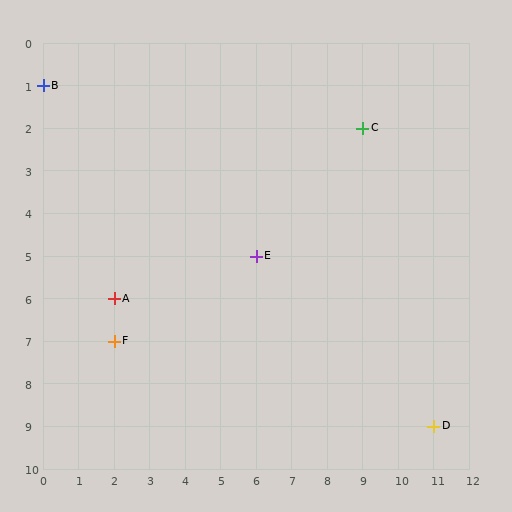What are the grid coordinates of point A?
Point A is at grid coordinates (2, 6).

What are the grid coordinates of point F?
Point F is at grid coordinates (2, 7).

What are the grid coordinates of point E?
Point E is at grid coordinates (6, 5).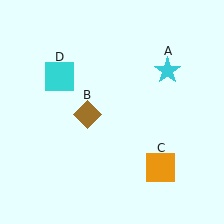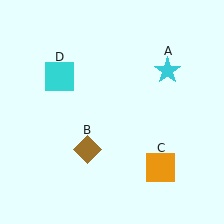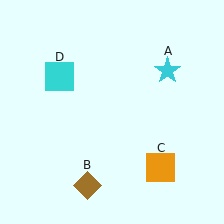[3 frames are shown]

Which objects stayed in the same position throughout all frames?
Cyan star (object A) and orange square (object C) and cyan square (object D) remained stationary.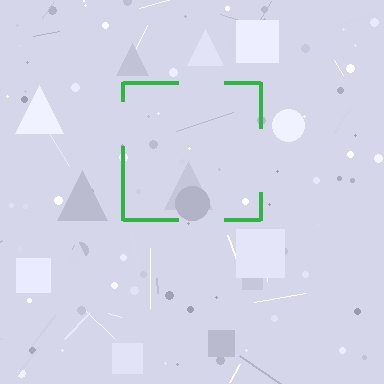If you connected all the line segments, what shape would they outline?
They would outline a square.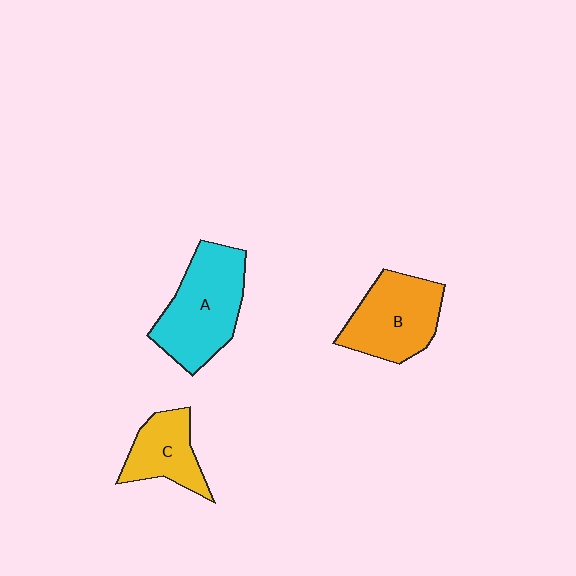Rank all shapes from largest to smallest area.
From largest to smallest: A (cyan), B (orange), C (yellow).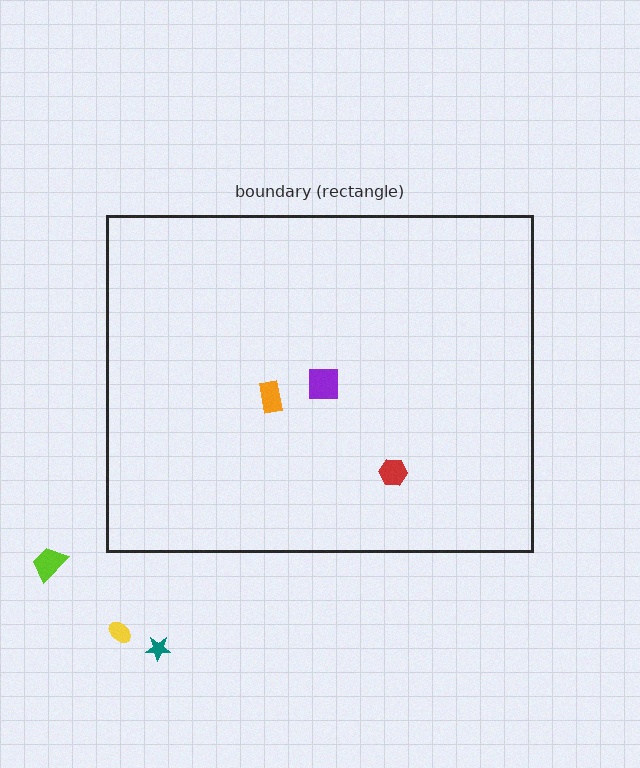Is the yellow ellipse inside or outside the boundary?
Outside.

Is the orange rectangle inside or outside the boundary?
Inside.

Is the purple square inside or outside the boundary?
Inside.